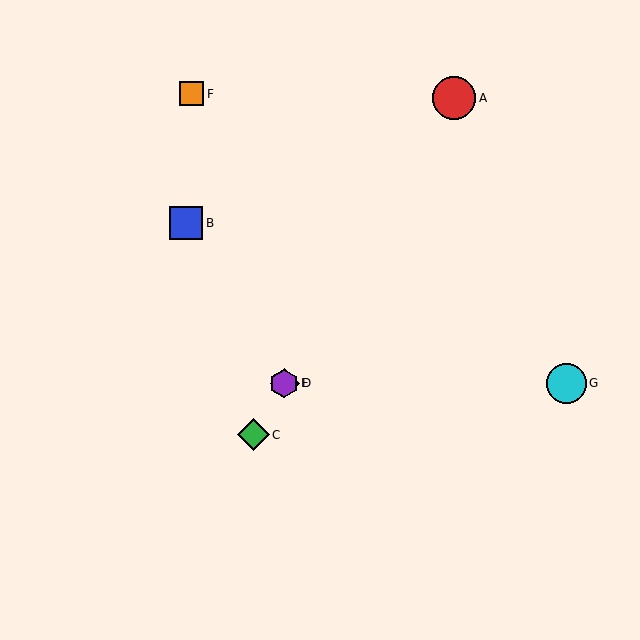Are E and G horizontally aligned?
Yes, both are at y≈383.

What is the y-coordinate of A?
Object A is at y≈98.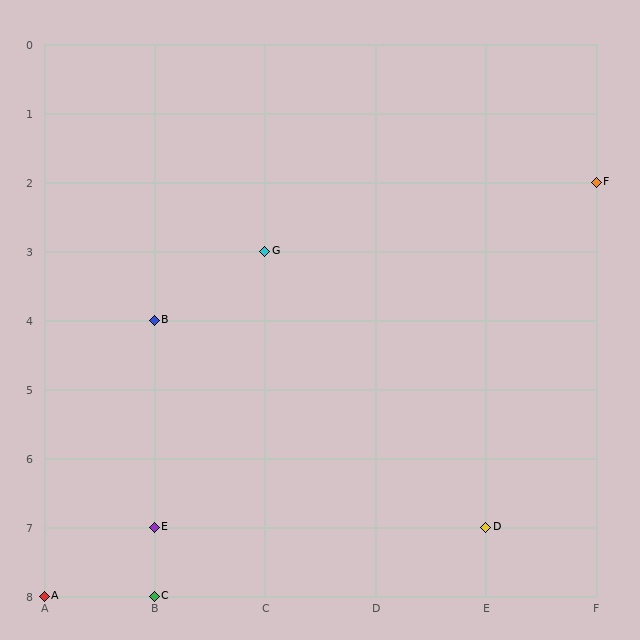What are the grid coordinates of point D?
Point D is at grid coordinates (E, 7).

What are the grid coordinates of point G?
Point G is at grid coordinates (C, 3).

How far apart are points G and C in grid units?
Points G and C are 1 column and 5 rows apart (about 5.1 grid units diagonally).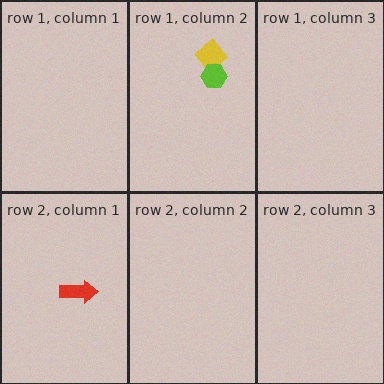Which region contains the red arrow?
The row 2, column 1 region.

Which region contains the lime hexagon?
The row 1, column 2 region.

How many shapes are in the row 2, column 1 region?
1.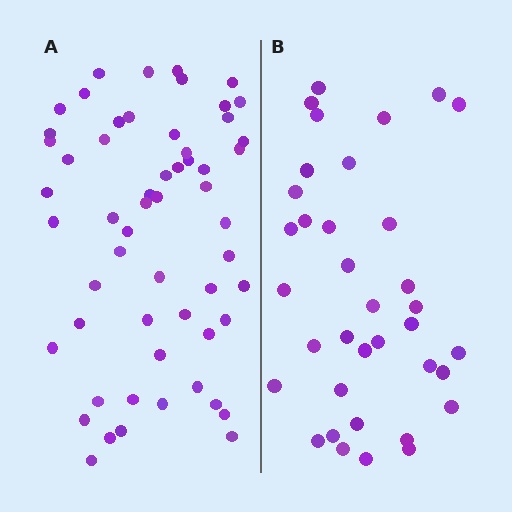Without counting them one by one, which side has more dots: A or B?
Region A (the left region) has more dots.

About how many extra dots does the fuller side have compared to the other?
Region A has approximately 20 more dots than region B.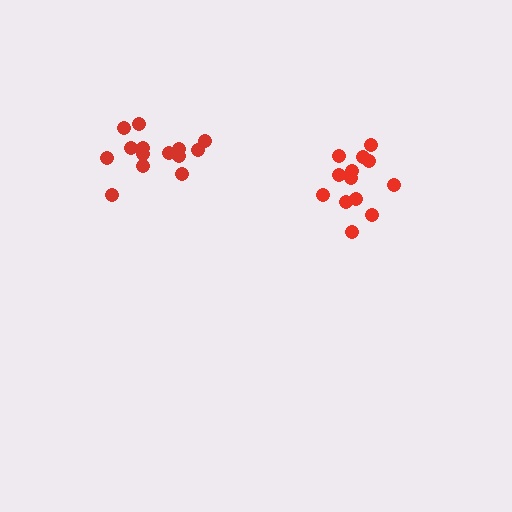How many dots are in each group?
Group 1: 13 dots, Group 2: 14 dots (27 total).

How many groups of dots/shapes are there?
There are 2 groups.